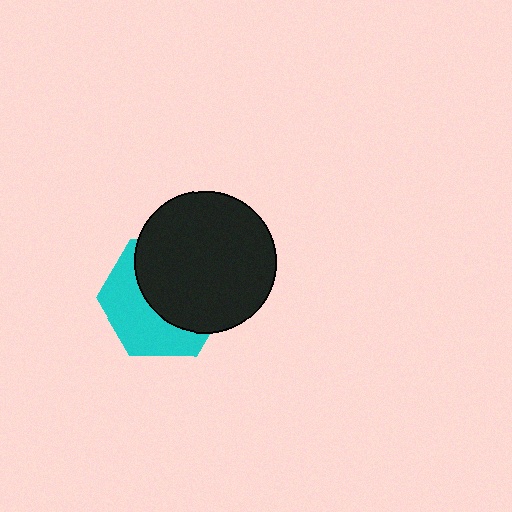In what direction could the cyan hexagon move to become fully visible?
The cyan hexagon could move toward the lower-left. That would shift it out from behind the black circle entirely.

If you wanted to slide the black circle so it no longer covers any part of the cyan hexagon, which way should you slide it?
Slide it toward the upper-right — that is the most direct way to separate the two shapes.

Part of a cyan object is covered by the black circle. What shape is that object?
It is a hexagon.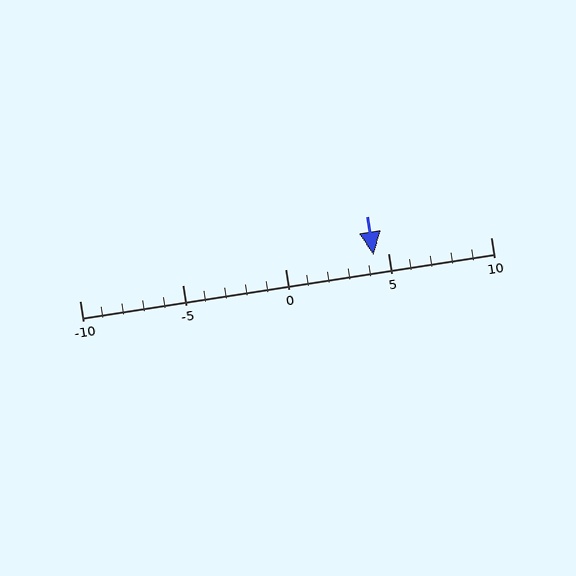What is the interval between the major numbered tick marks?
The major tick marks are spaced 5 units apart.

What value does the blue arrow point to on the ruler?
The blue arrow points to approximately 4.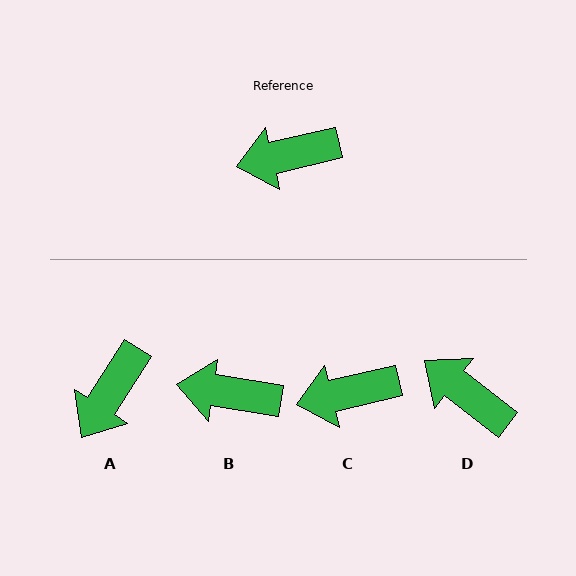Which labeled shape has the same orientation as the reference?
C.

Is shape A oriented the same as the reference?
No, it is off by about 44 degrees.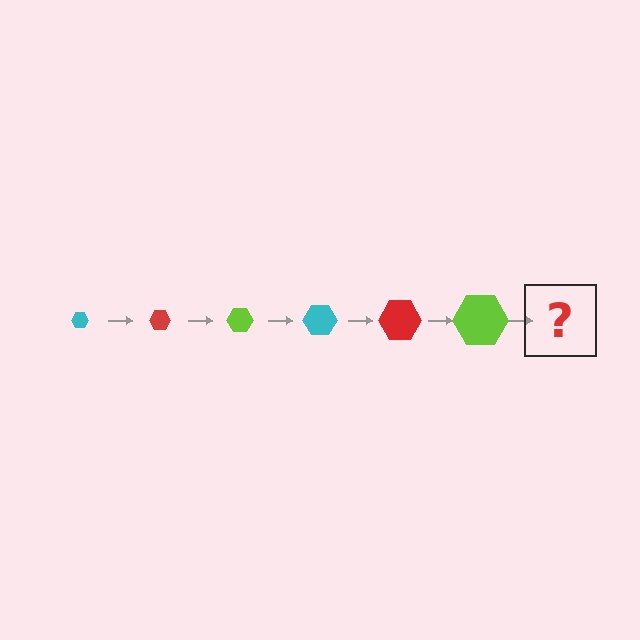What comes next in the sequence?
The next element should be a cyan hexagon, larger than the previous one.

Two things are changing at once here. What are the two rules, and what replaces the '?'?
The two rules are that the hexagon grows larger each step and the color cycles through cyan, red, and lime. The '?' should be a cyan hexagon, larger than the previous one.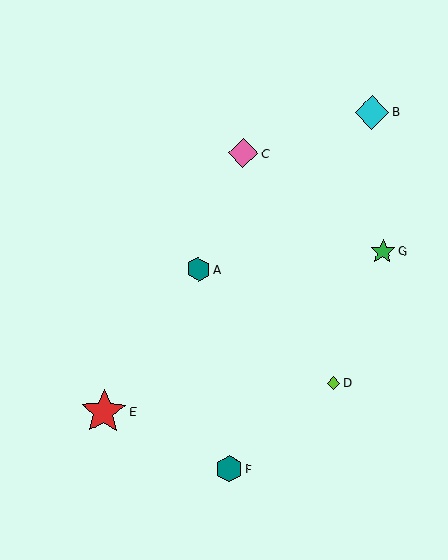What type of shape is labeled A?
Shape A is a teal hexagon.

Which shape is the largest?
The red star (labeled E) is the largest.